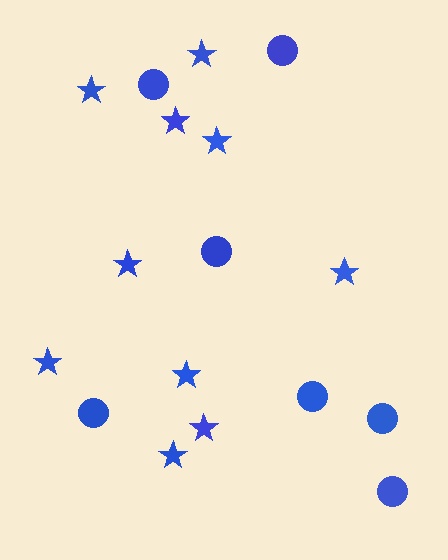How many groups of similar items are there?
There are 2 groups: one group of circles (7) and one group of stars (10).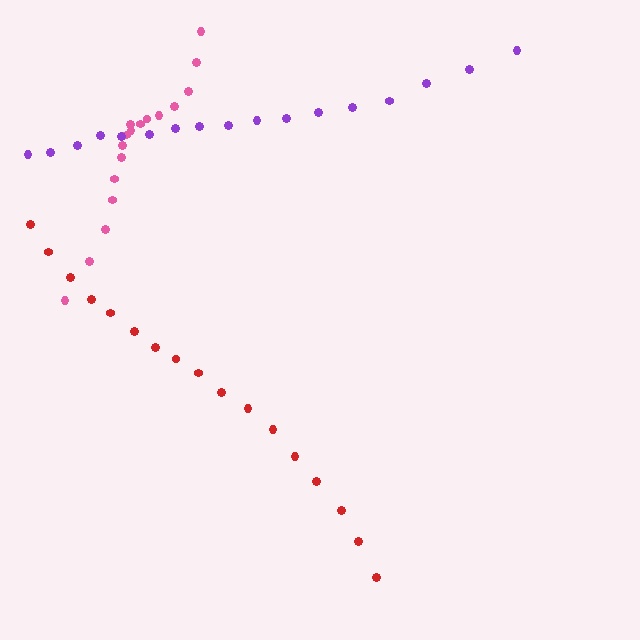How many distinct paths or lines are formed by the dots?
There are 3 distinct paths.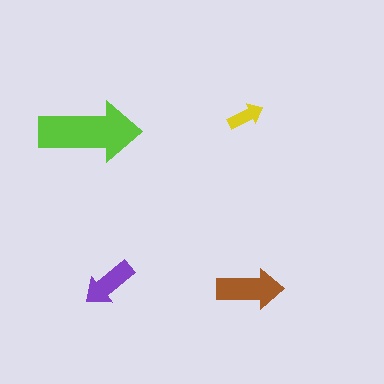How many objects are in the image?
There are 4 objects in the image.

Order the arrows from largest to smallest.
the lime one, the brown one, the purple one, the yellow one.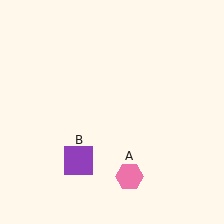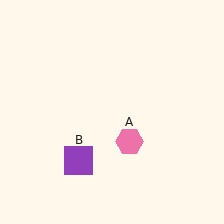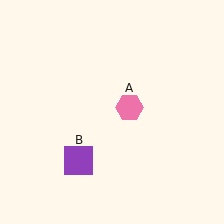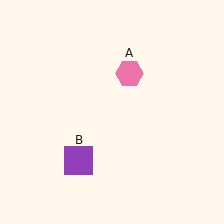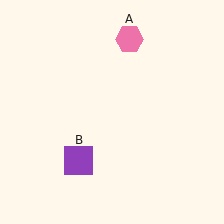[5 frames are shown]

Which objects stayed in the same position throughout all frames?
Purple square (object B) remained stationary.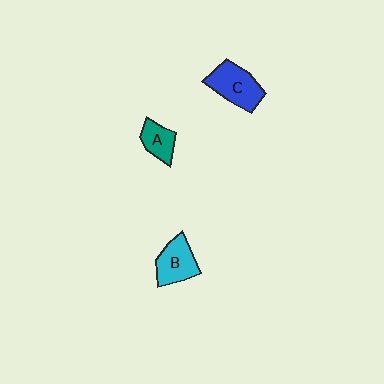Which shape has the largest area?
Shape C (blue).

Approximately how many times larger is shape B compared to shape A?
Approximately 1.4 times.